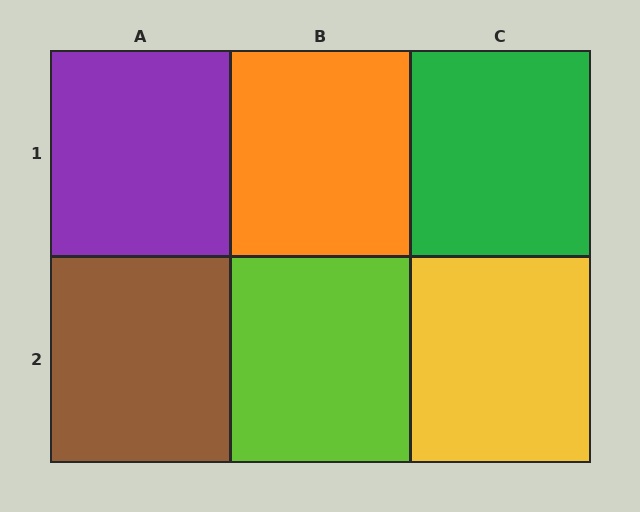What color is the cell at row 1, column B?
Orange.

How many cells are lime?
1 cell is lime.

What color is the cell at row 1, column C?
Green.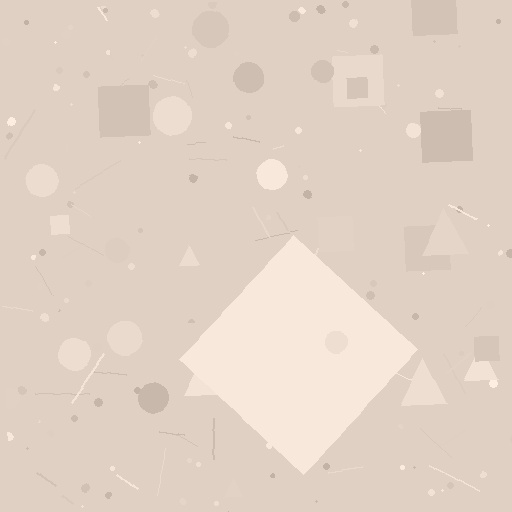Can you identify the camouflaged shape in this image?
The camouflaged shape is a diamond.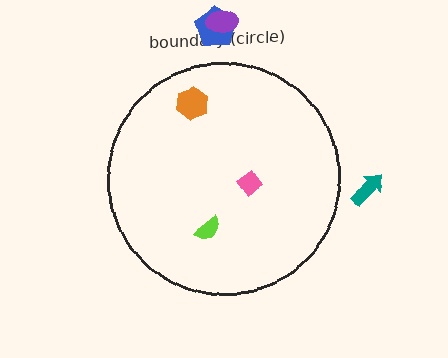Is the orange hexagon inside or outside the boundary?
Inside.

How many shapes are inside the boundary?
3 inside, 3 outside.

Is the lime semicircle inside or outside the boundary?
Inside.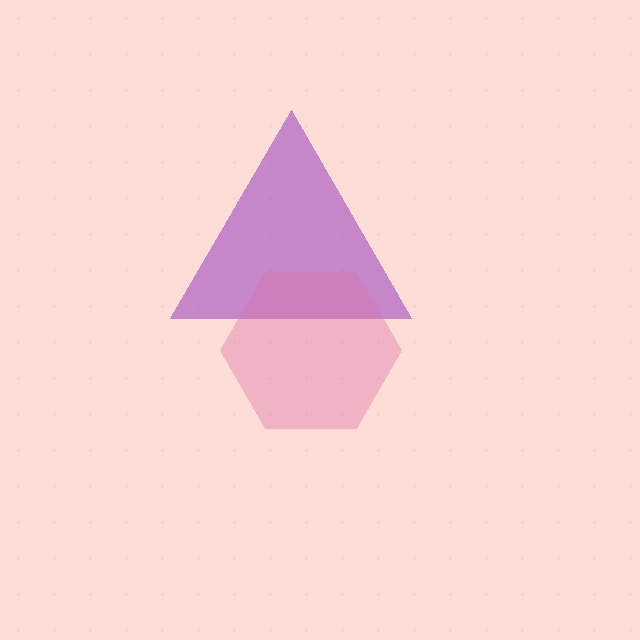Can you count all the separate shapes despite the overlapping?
Yes, there are 2 separate shapes.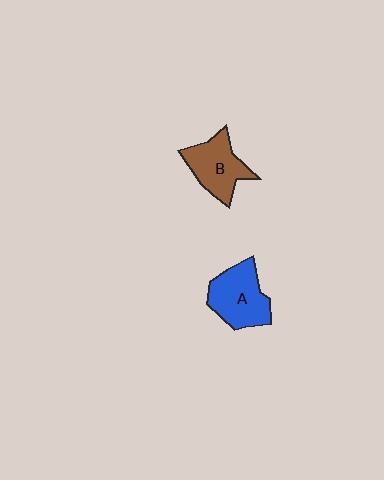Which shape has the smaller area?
Shape B (brown).